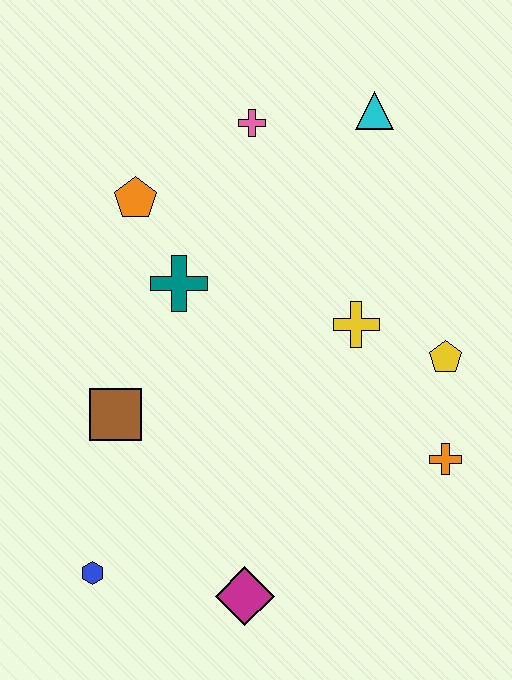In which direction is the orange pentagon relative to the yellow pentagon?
The orange pentagon is to the left of the yellow pentagon.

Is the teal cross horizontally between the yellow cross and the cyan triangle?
No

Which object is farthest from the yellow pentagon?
The blue hexagon is farthest from the yellow pentagon.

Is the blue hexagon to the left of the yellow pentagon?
Yes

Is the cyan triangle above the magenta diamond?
Yes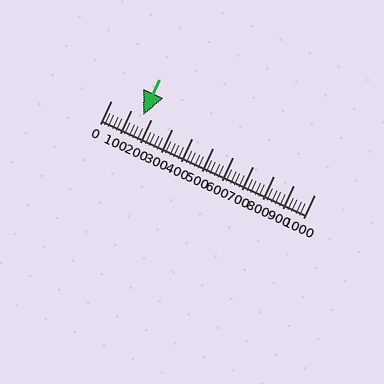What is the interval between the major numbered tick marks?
The major tick marks are spaced 100 units apart.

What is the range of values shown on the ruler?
The ruler shows values from 0 to 1000.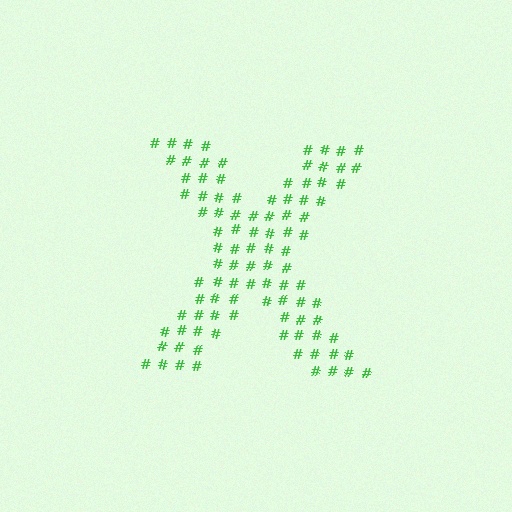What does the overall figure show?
The overall figure shows the letter X.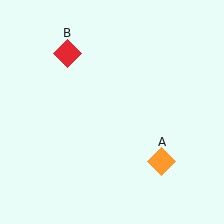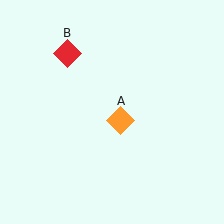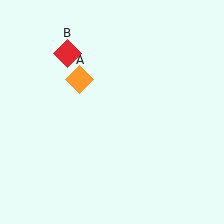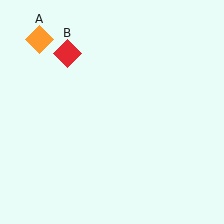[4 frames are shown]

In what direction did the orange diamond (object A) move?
The orange diamond (object A) moved up and to the left.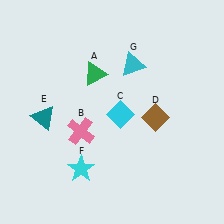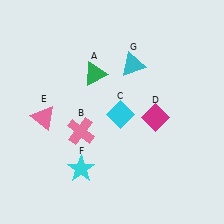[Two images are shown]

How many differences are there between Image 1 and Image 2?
There are 2 differences between the two images.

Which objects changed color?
D changed from brown to magenta. E changed from teal to pink.